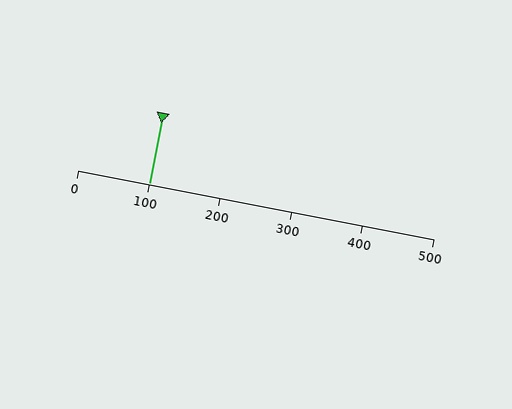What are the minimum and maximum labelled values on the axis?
The axis runs from 0 to 500.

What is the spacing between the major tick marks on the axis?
The major ticks are spaced 100 apart.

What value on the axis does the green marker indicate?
The marker indicates approximately 100.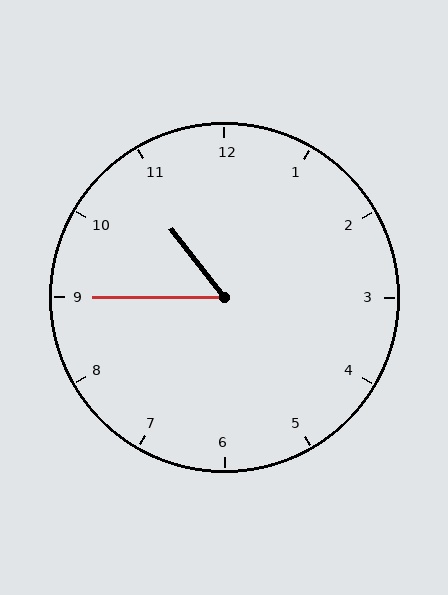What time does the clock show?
10:45.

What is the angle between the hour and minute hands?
Approximately 52 degrees.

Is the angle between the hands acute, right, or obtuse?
It is acute.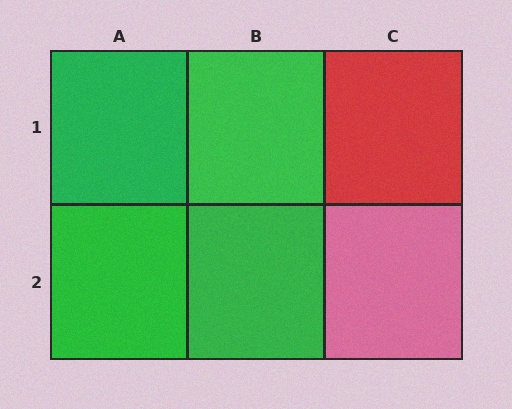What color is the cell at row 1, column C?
Red.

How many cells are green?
4 cells are green.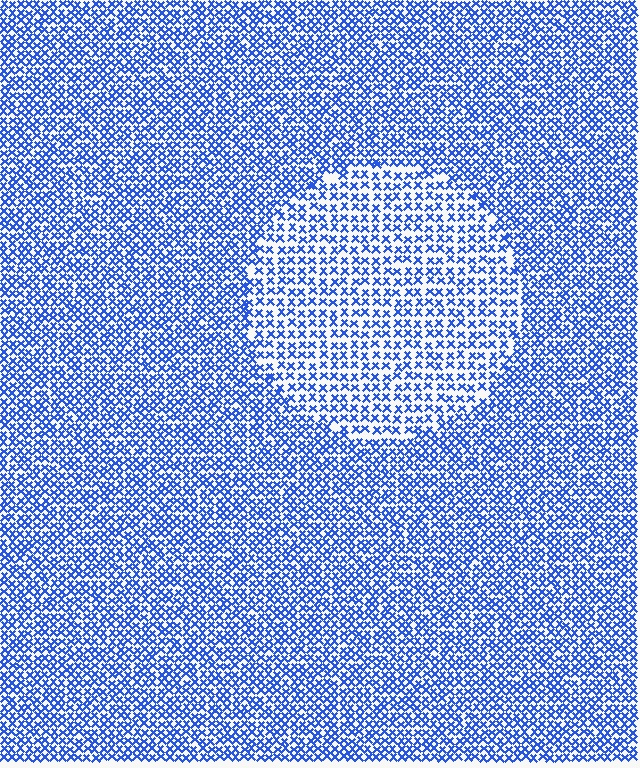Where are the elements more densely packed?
The elements are more densely packed outside the circle boundary.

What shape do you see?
I see a circle.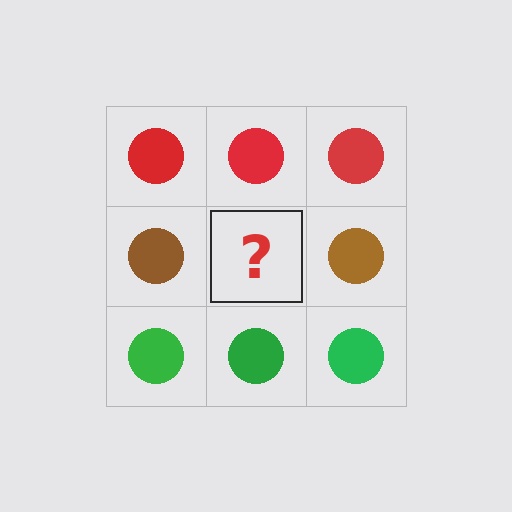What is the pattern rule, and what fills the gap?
The rule is that each row has a consistent color. The gap should be filled with a brown circle.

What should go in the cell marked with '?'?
The missing cell should contain a brown circle.